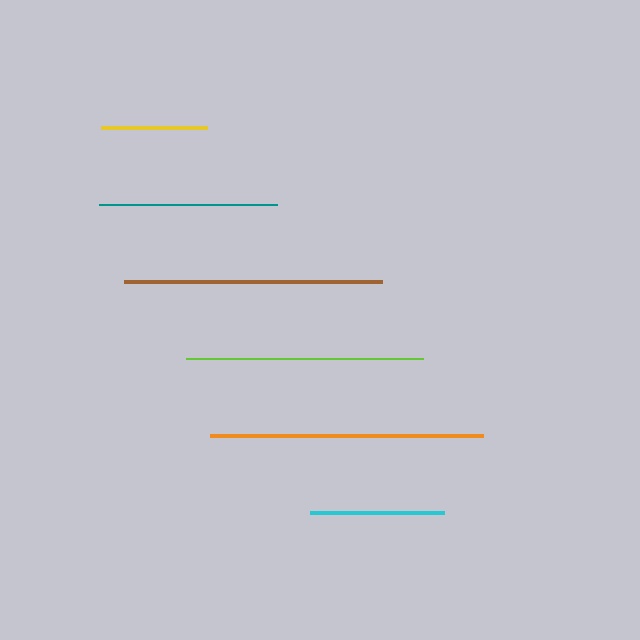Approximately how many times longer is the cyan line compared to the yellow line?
The cyan line is approximately 1.3 times the length of the yellow line.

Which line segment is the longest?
The orange line is the longest at approximately 273 pixels.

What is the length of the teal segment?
The teal segment is approximately 178 pixels long.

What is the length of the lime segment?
The lime segment is approximately 237 pixels long.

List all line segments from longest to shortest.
From longest to shortest: orange, brown, lime, teal, cyan, yellow.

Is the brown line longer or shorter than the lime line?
The brown line is longer than the lime line.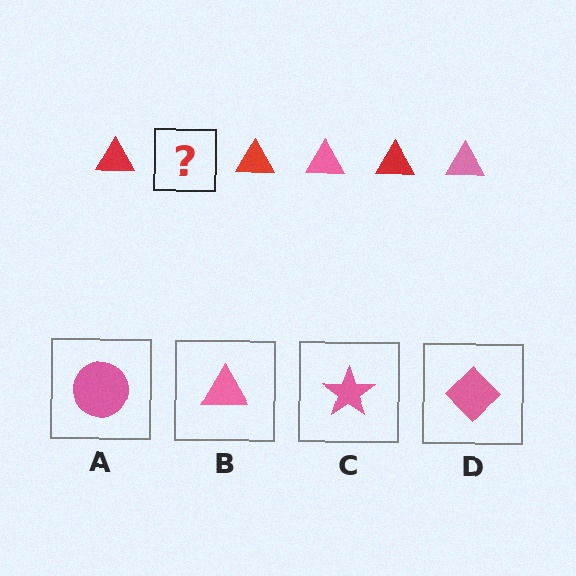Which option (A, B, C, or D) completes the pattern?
B.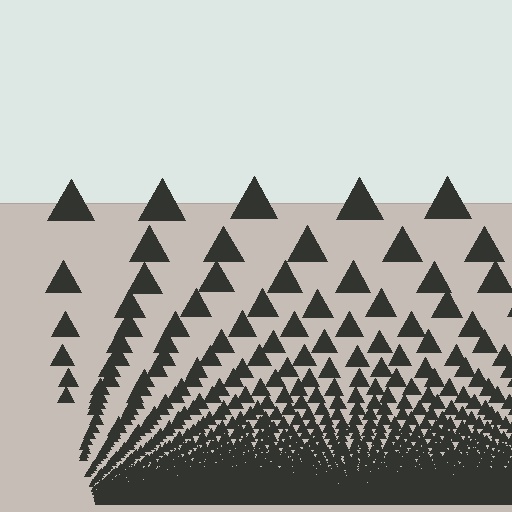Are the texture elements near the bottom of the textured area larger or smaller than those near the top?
Smaller. The gradient is inverted — elements near the bottom are smaller and denser.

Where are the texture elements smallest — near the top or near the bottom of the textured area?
Near the bottom.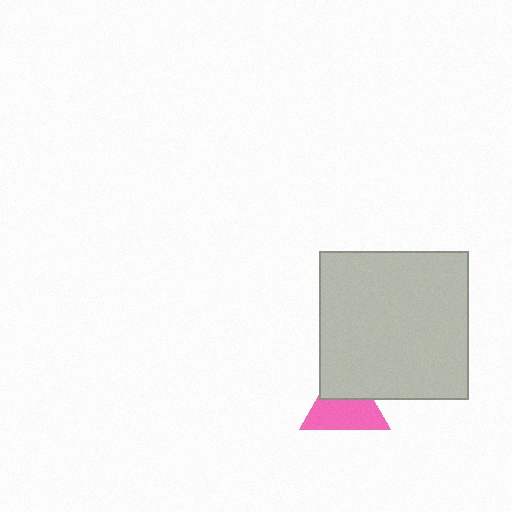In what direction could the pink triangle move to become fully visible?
The pink triangle could move down. That would shift it out from behind the light gray square entirely.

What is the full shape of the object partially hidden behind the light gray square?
The partially hidden object is a pink triangle.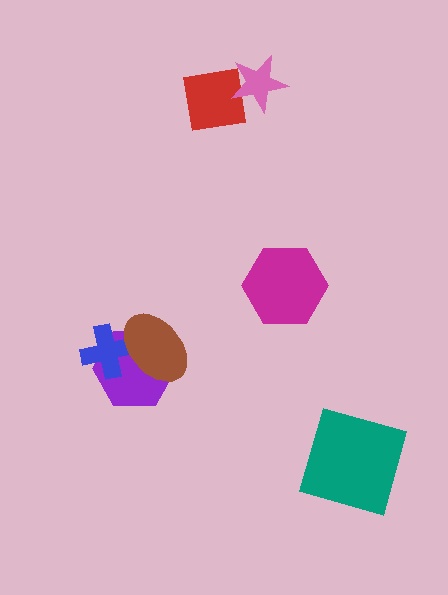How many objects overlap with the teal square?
0 objects overlap with the teal square.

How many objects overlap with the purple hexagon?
2 objects overlap with the purple hexagon.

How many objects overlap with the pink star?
1 object overlaps with the pink star.